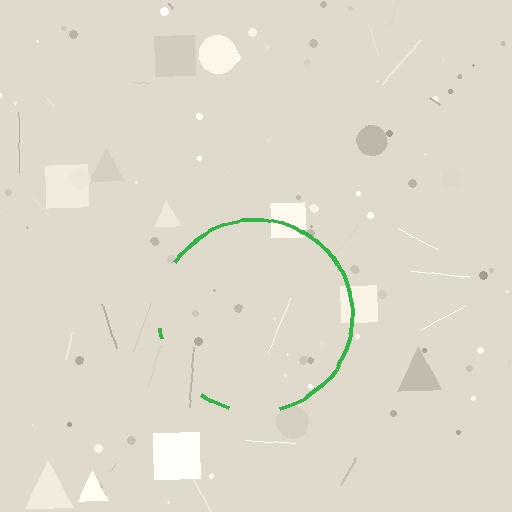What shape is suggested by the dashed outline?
The dashed outline suggests a circle.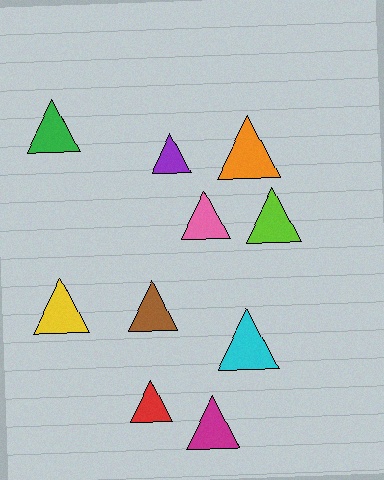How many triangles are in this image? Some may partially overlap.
There are 10 triangles.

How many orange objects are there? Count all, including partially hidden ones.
There is 1 orange object.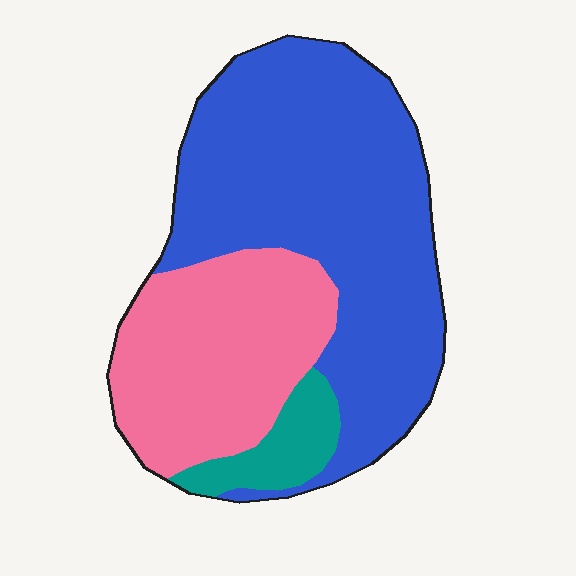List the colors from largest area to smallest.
From largest to smallest: blue, pink, teal.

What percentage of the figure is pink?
Pink covers about 30% of the figure.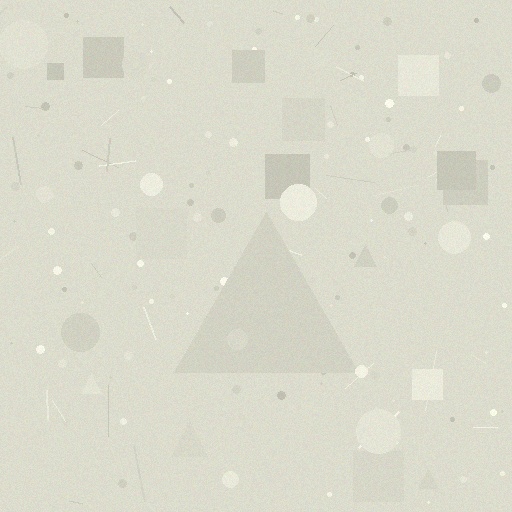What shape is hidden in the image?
A triangle is hidden in the image.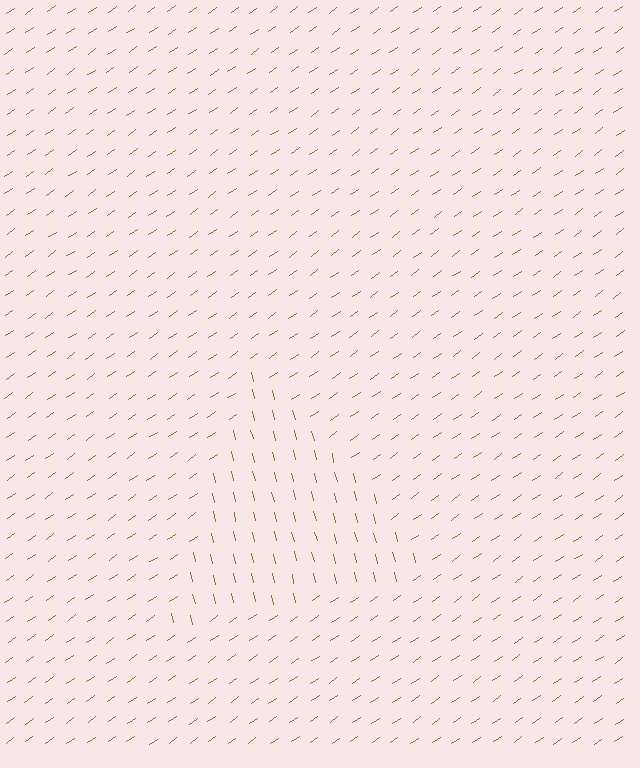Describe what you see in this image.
The image is filled with small brown line segments. A triangle region in the image has lines oriented differently from the surrounding lines, creating a visible texture boundary.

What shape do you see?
I see a triangle.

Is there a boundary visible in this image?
Yes, there is a texture boundary formed by a change in line orientation.